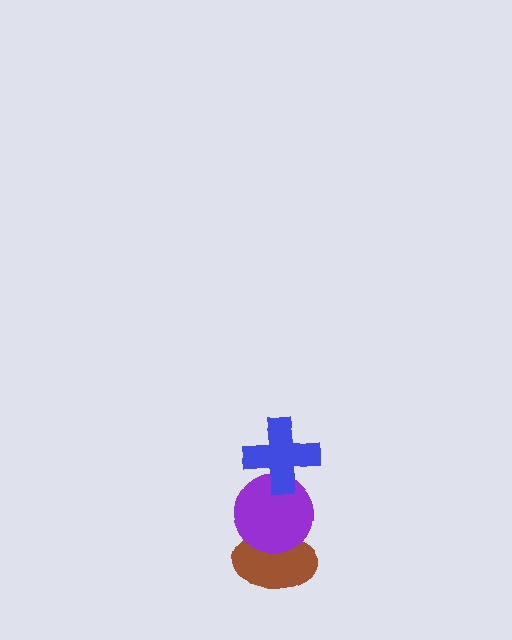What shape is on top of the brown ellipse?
The purple circle is on top of the brown ellipse.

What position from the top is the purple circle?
The purple circle is 2nd from the top.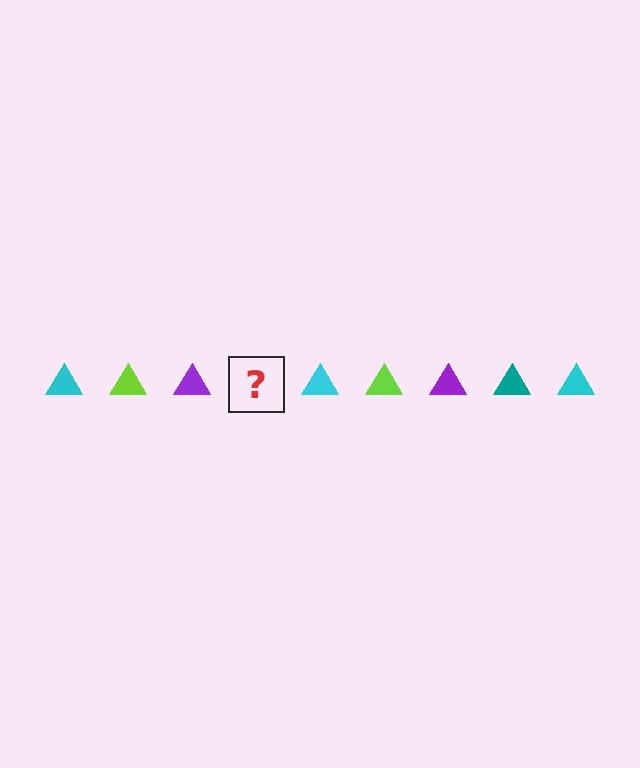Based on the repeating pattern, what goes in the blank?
The blank should be a teal triangle.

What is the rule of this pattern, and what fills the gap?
The rule is that the pattern cycles through cyan, lime, purple, teal triangles. The gap should be filled with a teal triangle.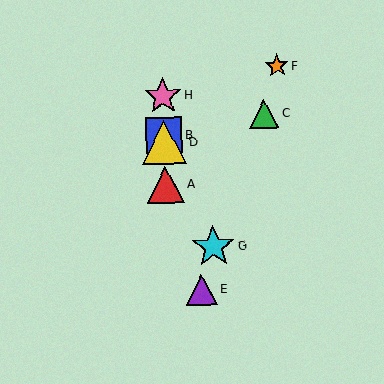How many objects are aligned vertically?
4 objects (A, B, D, H) are aligned vertically.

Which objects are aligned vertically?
Objects A, B, D, H are aligned vertically.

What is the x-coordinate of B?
Object B is at x≈164.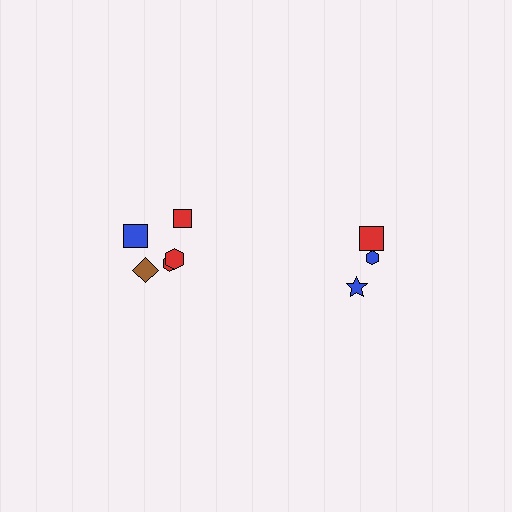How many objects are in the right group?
There are 3 objects.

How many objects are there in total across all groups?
There are 8 objects.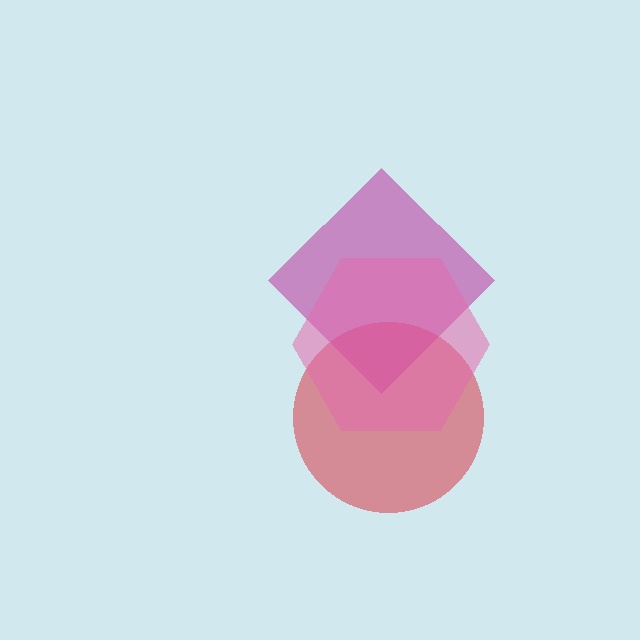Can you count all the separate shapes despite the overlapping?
Yes, there are 3 separate shapes.